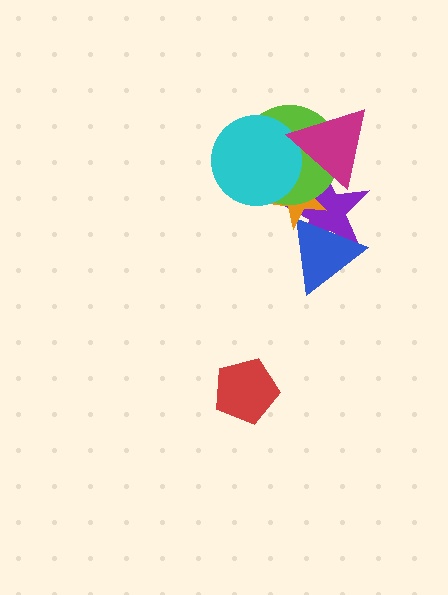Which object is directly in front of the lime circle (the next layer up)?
The cyan circle is directly in front of the lime circle.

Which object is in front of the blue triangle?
The orange star is in front of the blue triangle.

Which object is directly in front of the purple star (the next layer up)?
The blue triangle is directly in front of the purple star.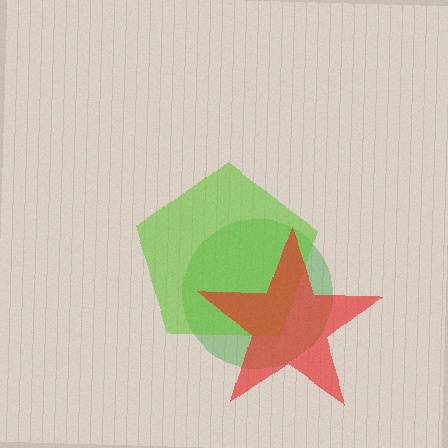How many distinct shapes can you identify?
There are 3 distinct shapes: a green circle, a lime pentagon, a red star.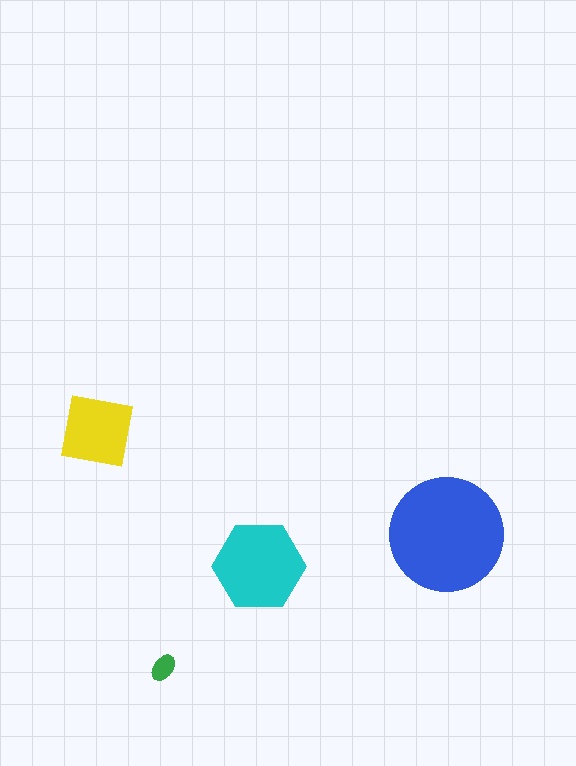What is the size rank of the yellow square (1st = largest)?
3rd.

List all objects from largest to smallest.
The blue circle, the cyan hexagon, the yellow square, the green ellipse.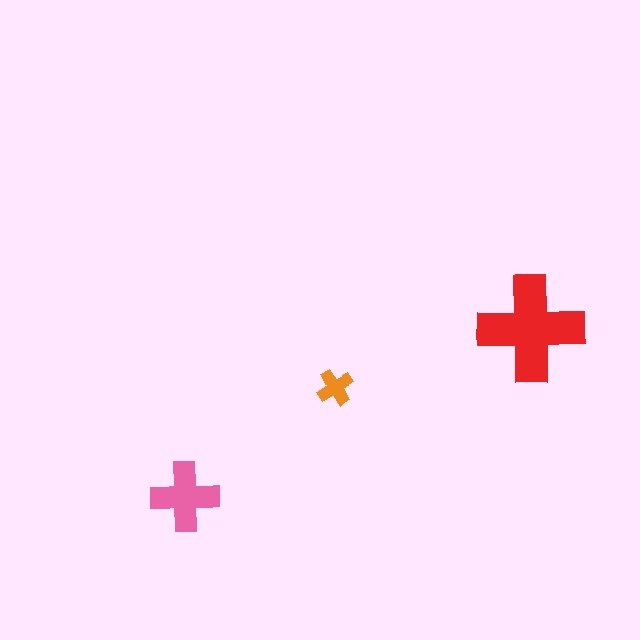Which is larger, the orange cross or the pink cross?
The pink one.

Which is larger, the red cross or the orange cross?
The red one.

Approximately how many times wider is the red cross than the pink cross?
About 1.5 times wider.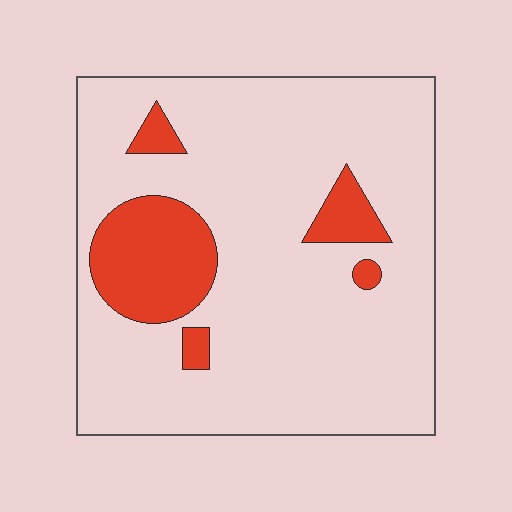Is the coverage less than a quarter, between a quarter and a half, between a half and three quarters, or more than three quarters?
Less than a quarter.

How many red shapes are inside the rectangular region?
5.